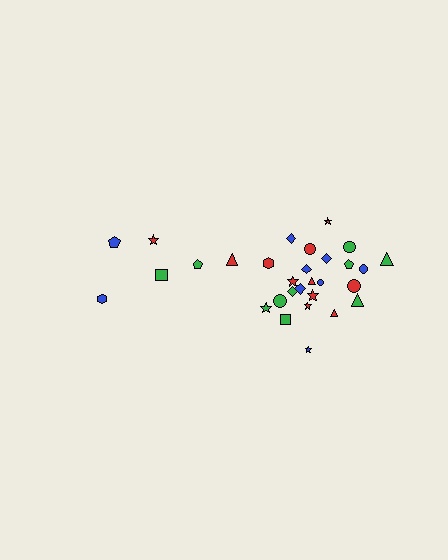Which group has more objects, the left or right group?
The right group.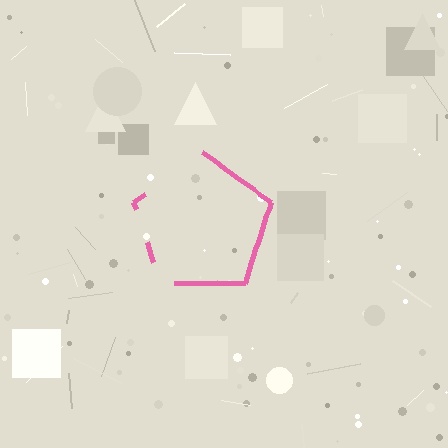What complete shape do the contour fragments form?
The contour fragments form a pentagon.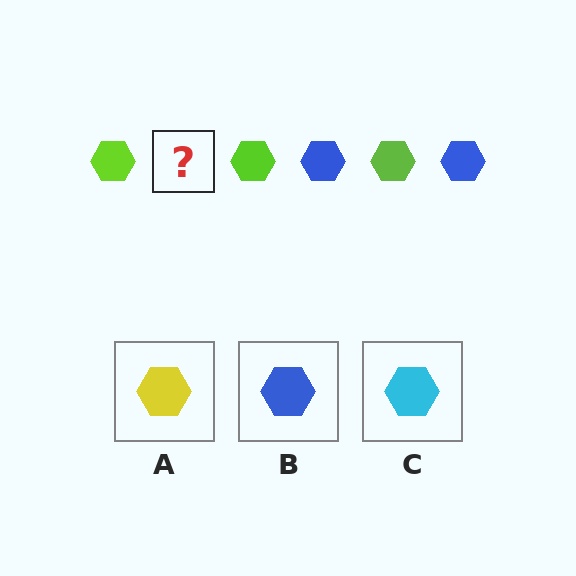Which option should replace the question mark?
Option B.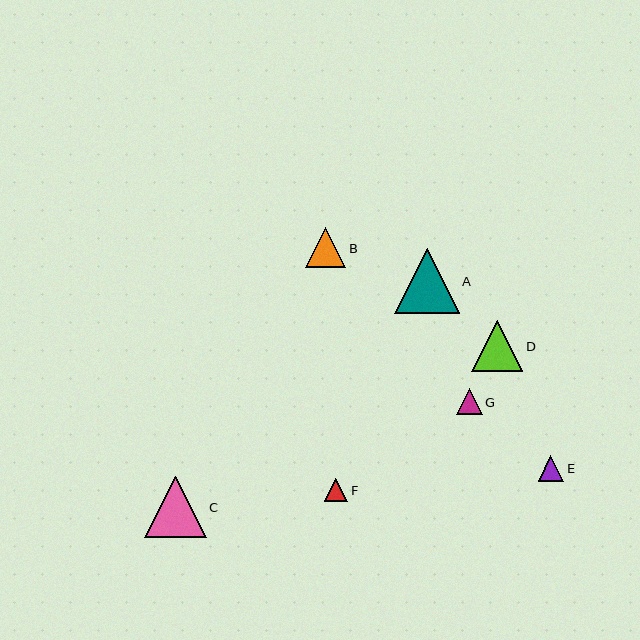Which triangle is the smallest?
Triangle F is the smallest with a size of approximately 23 pixels.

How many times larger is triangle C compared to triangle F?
Triangle C is approximately 2.6 times the size of triangle F.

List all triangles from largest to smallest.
From largest to smallest: A, C, D, B, G, E, F.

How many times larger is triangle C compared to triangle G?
Triangle C is approximately 2.4 times the size of triangle G.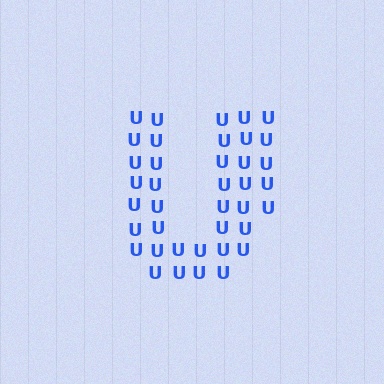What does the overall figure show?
The overall figure shows the letter U.